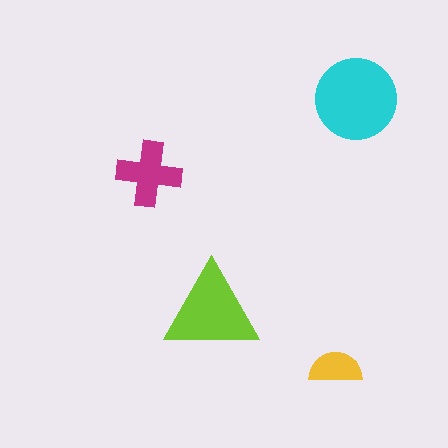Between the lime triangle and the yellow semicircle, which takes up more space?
The lime triangle.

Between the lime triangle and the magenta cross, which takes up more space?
The lime triangle.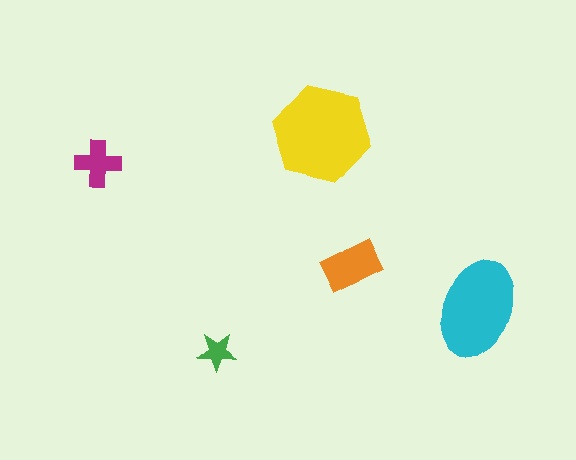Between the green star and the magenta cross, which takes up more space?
The magenta cross.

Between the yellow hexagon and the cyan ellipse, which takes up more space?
The yellow hexagon.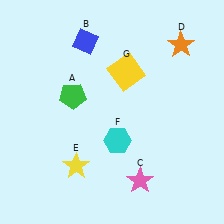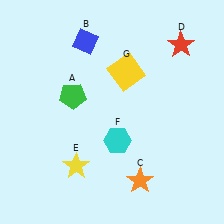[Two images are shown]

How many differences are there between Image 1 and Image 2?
There are 2 differences between the two images.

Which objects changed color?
C changed from pink to orange. D changed from orange to red.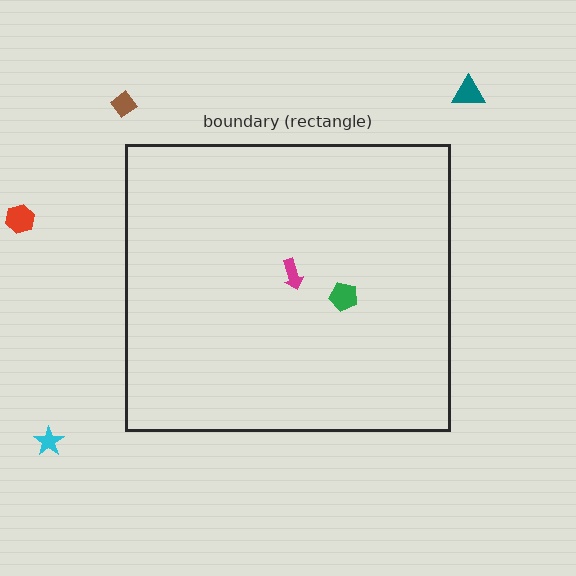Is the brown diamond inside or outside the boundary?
Outside.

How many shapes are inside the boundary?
2 inside, 4 outside.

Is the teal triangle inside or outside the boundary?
Outside.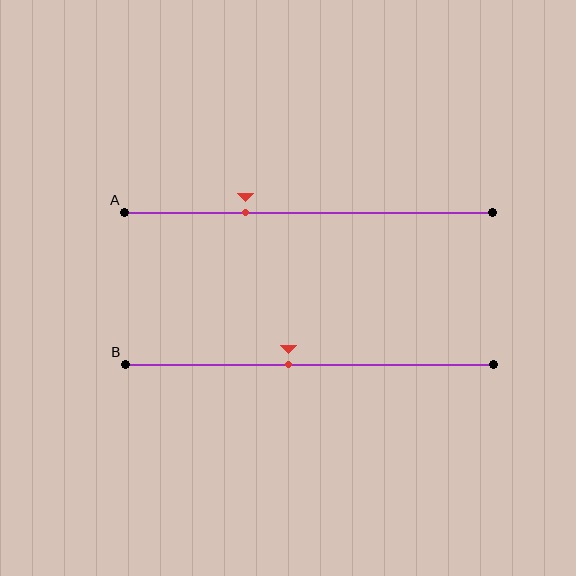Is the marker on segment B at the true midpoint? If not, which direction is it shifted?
No, the marker on segment B is shifted to the left by about 6% of the segment length.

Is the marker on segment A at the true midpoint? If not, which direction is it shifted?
No, the marker on segment A is shifted to the left by about 17% of the segment length.